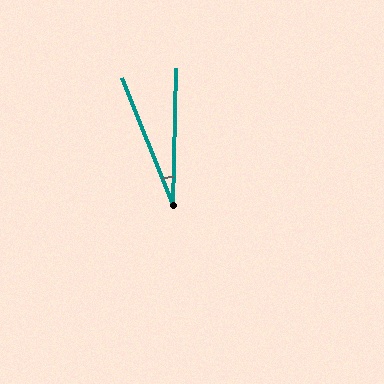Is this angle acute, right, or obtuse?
It is acute.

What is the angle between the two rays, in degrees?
Approximately 23 degrees.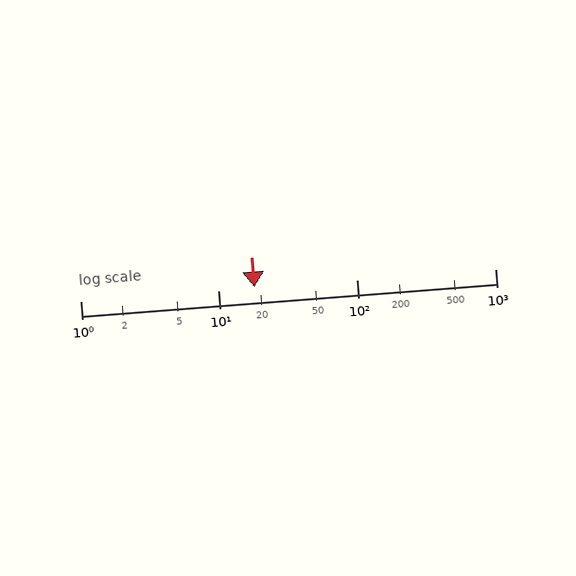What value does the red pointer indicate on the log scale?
The pointer indicates approximately 18.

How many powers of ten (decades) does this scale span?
The scale spans 3 decades, from 1 to 1000.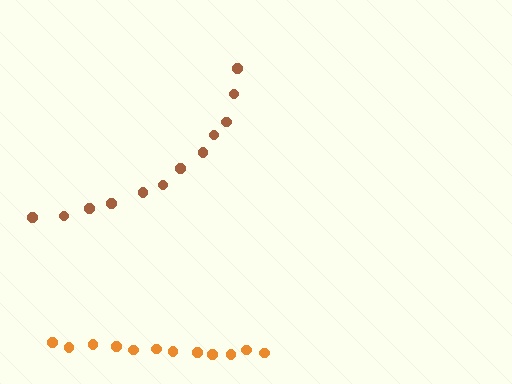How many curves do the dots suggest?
There are 2 distinct paths.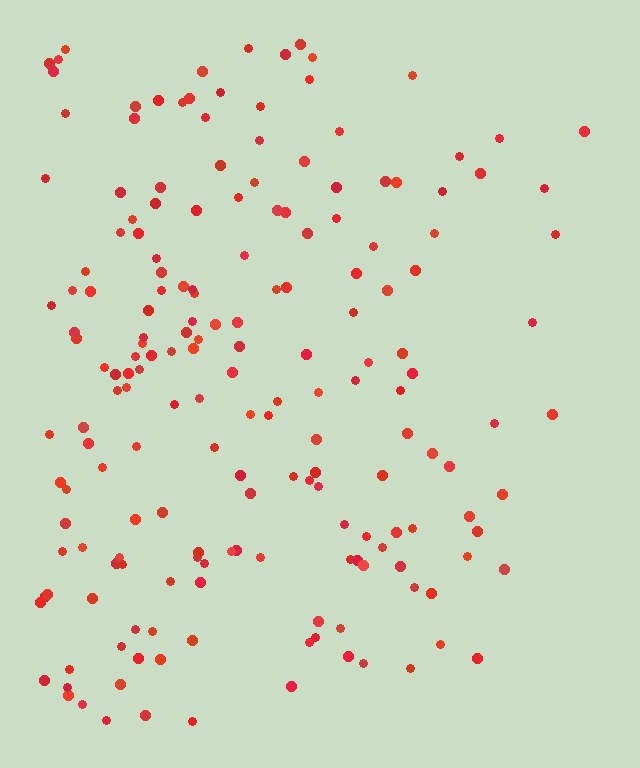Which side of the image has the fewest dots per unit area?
The right.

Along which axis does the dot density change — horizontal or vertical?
Horizontal.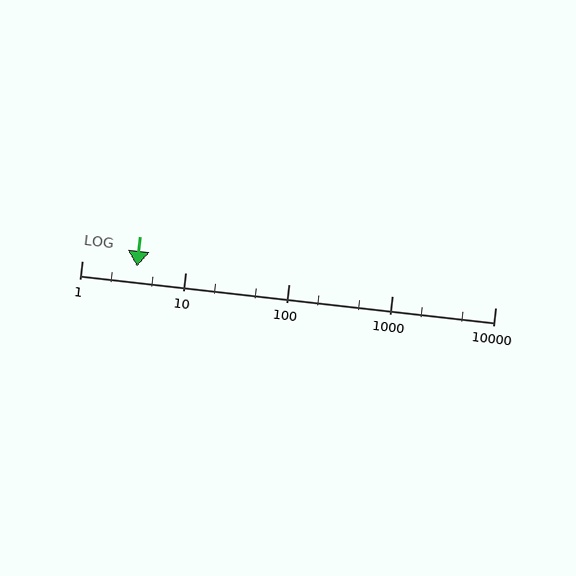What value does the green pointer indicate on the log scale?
The pointer indicates approximately 3.4.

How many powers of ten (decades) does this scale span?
The scale spans 4 decades, from 1 to 10000.